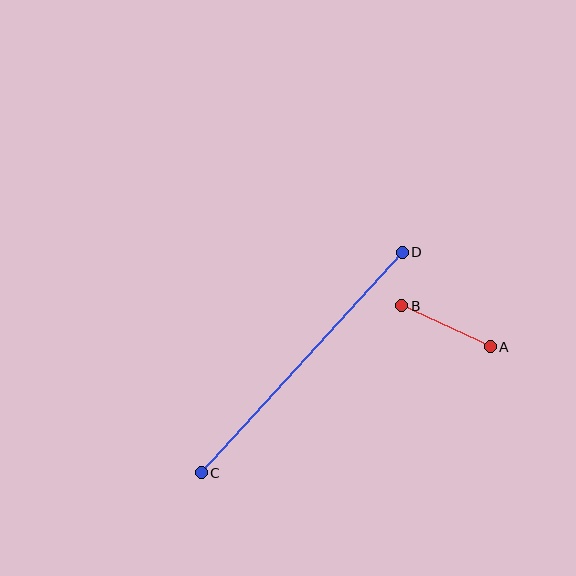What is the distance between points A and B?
The distance is approximately 97 pixels.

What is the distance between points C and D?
The distance is approximately 298 pixels.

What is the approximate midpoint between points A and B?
The midpoint is at approximately (446, 326) pixels.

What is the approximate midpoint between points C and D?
The midpoint is at approximately (302, 362) pixels.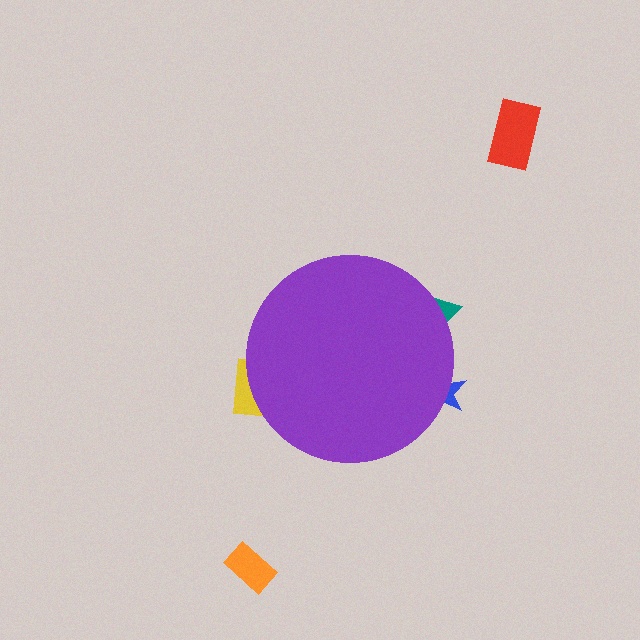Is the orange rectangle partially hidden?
No, the orange rectangle is fully visible.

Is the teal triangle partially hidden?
Yes, the teal triangle is partially hidden behind the purple circle.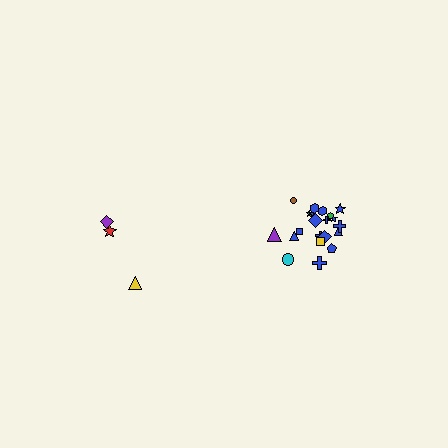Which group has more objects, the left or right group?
The right group.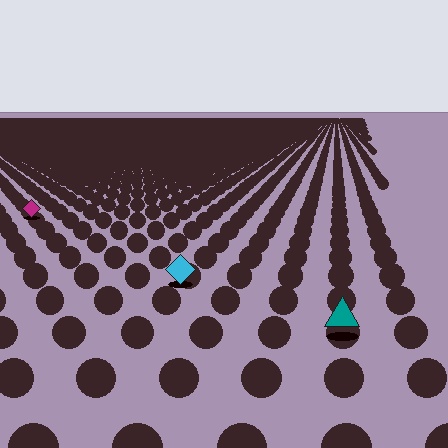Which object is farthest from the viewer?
The magenta diamond is farthest from the viewer. It appears smaller and the ground texture around it is denser.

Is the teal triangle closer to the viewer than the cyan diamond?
Yes. The teal triangle is closer — you can tell from the texture gradient: the ground texture is coarser near it.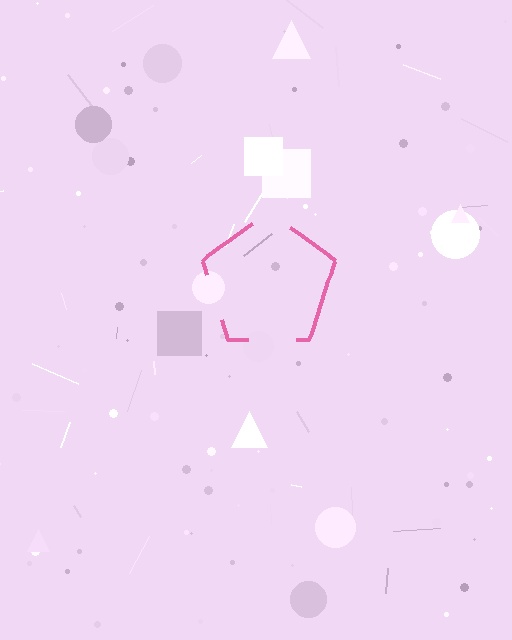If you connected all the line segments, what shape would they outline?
They would outline a pentagon.